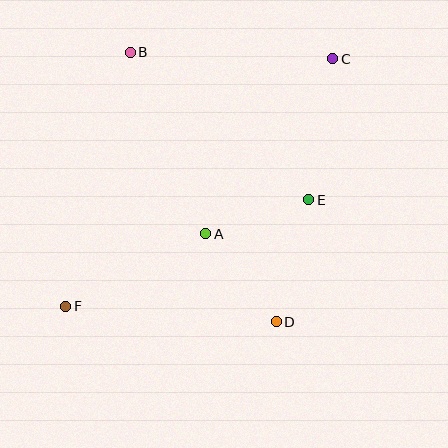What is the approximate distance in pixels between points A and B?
The distance between A and B is approximately 196 pixels.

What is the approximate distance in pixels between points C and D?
The distance between C and D is approximately 269 pixels.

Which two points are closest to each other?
Points A and E are closest to each other.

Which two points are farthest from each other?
Points C and F are farthest from each other.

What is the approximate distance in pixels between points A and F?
The distance between A and F is approximately 157 pixels.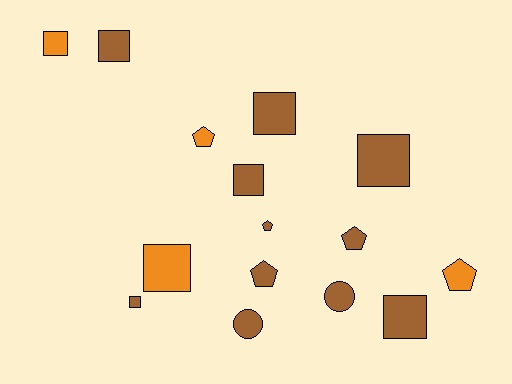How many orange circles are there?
There are no orange circles.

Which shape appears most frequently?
Square, with 8 objects.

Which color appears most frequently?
Brown, with 11 objects.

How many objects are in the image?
There are 15 objects.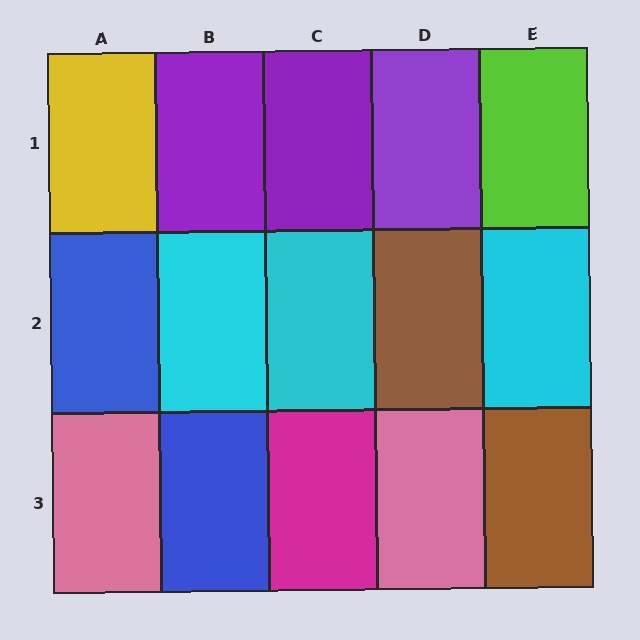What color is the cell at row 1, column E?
Lime.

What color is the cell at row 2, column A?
Blue.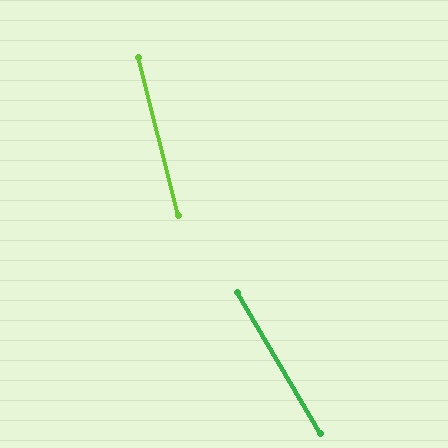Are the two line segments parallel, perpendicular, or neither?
Neither parallel nor perpendicular — they differ by about 16°.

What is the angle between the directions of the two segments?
Approximately 16 degrees.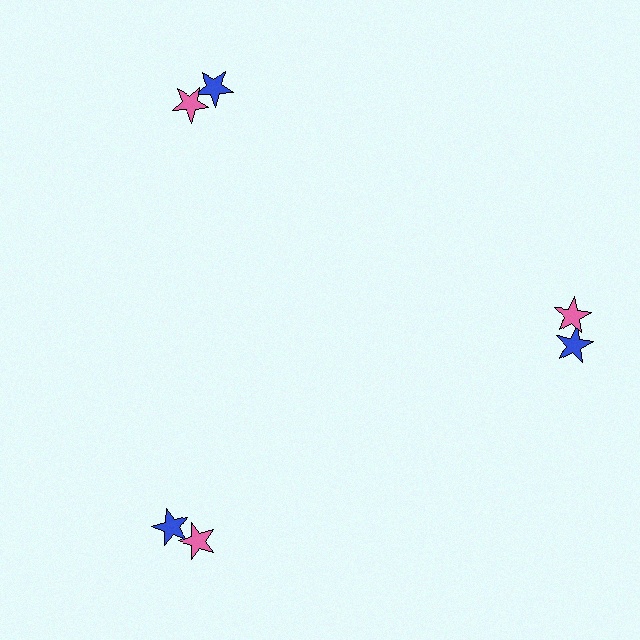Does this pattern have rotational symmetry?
Yes, this pattern has 3-fold rotational symmetry. It looks the same after rotating 120 degrees around the center.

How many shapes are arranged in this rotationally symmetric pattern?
There are 6 shapes, arranged in 3 groups of 2.